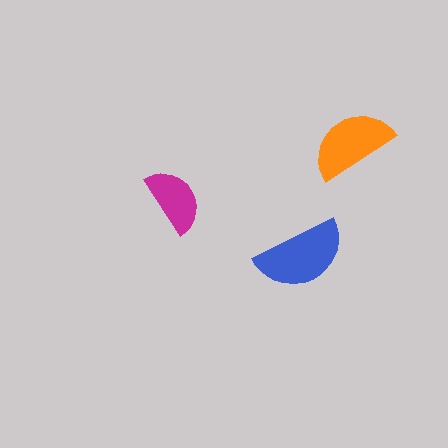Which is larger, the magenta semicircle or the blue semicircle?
The blue one.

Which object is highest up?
The orange semicircle is topmost.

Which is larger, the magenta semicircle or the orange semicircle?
The orange one.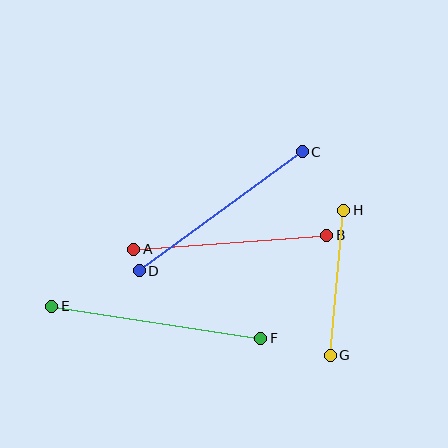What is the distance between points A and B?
The distance is approximately 194 pixels.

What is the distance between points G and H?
The distance is approximately 145 pixels.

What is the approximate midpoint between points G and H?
The midpoint is at approximately (337, 283) pixels.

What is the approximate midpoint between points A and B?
The midpoint is at approximately (230, 242) pixels.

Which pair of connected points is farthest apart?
Points E and F are farthest apart.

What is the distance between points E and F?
The distance is approximately 212 pixels.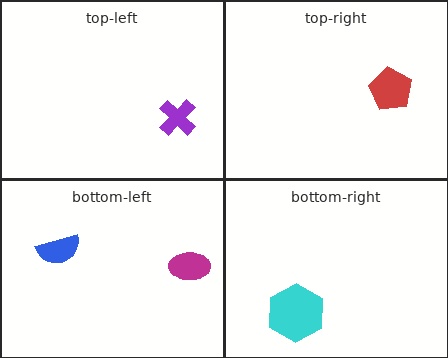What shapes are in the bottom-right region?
The cyan hexagon.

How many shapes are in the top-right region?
1.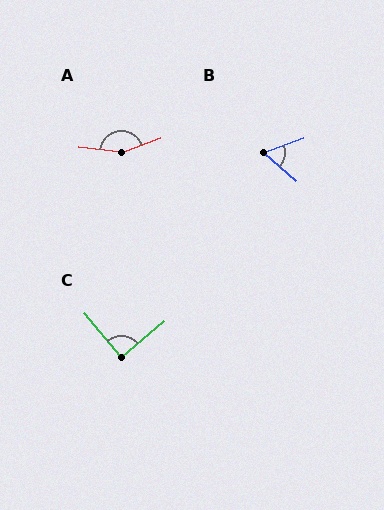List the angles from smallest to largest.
B (61°), C (89°), A (152°).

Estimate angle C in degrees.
Approximately 89 degrees.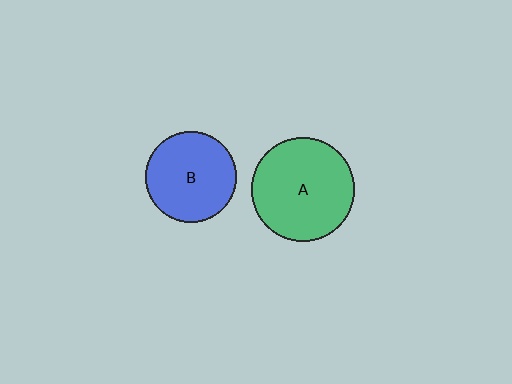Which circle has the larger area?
Circle A (green).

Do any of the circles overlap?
No, none of the circles overlap.